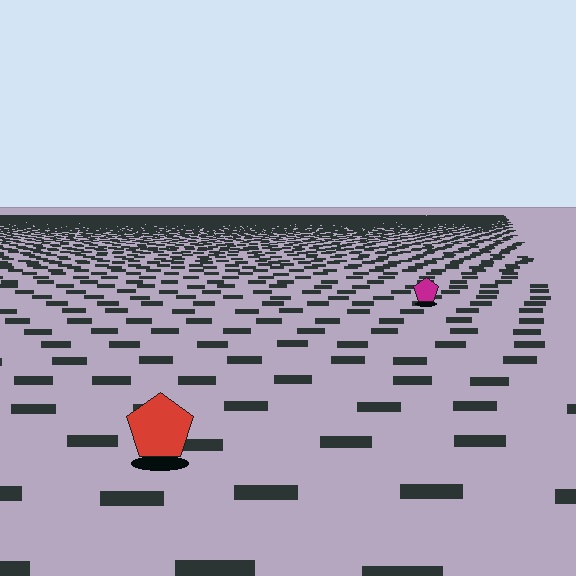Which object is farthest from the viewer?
The magenta pentagon is farthest from the viewer. It appears smaller and the ground texture around it is denser.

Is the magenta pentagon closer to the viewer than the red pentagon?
No. The red pentagon is closer — you can tell from the texture gradient: the ground texture is coarser near it.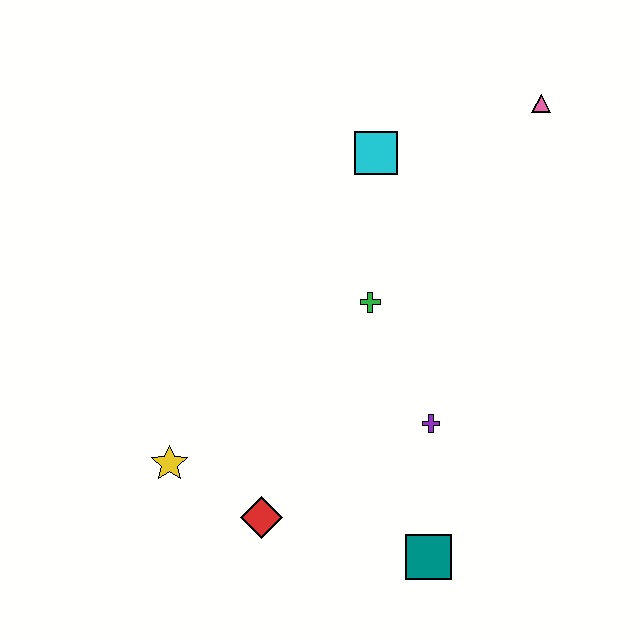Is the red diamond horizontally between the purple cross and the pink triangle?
No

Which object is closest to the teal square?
The purple cross is closest to the teal square.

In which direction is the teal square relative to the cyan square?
The teal square is below the cyan square.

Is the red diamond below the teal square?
No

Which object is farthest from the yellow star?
The pink triangle is farthest from the yellow star.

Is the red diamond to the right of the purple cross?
No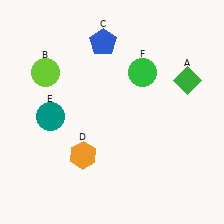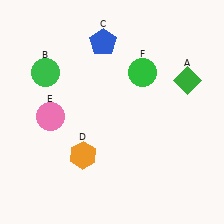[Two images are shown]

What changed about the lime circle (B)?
In Image 1, B is lime. In Image 2, it changed to green.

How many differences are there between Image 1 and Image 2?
There are 2 differences between the two images.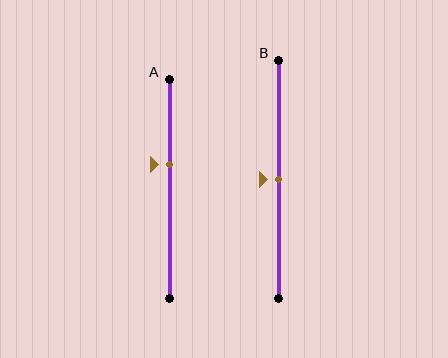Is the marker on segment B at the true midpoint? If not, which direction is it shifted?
Yes, the marker on segment B is at the true midpoint.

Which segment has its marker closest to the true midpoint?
Segment B has its marker closest to the true midpoint.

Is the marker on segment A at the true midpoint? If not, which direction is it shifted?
No, the marker on segment A is shifted upward by about 11% of the segment length.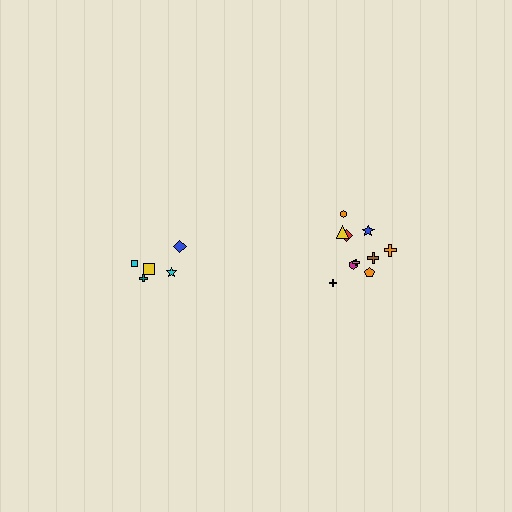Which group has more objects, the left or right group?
The right group.